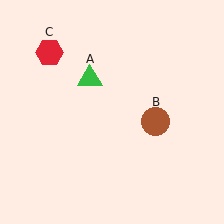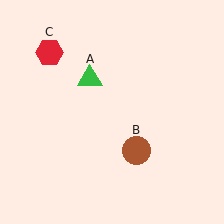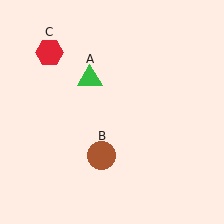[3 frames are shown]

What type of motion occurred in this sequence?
The brown circle (object B) rotated clockwise around the center of the scene.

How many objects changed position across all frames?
1 object changed position: brown circle (object B).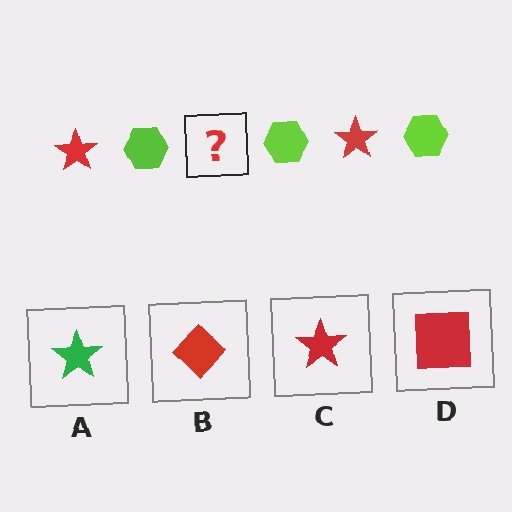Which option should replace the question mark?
Option C.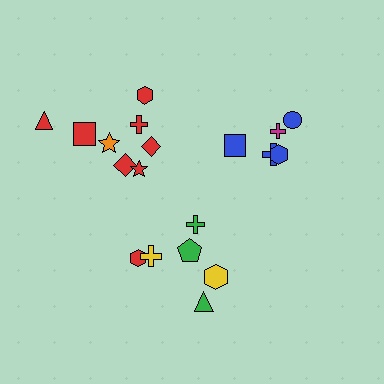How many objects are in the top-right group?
There are 5 objects.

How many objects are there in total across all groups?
There are 19 objects.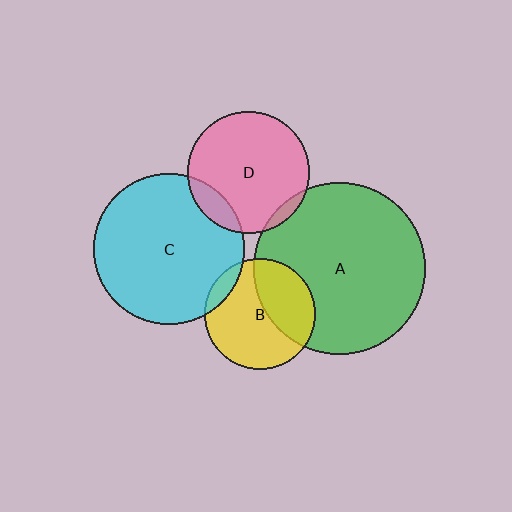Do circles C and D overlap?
Yes.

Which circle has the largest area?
Circle A (green).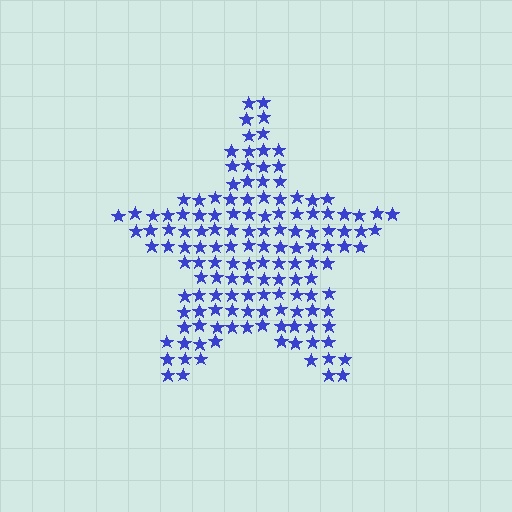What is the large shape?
The large shape is a star.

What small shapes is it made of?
It is made of small stars.